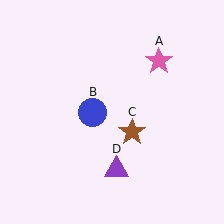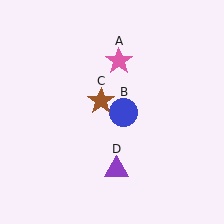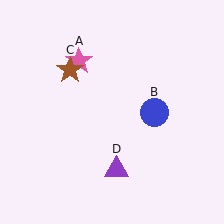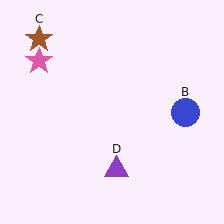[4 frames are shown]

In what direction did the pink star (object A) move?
The pink star (object A) moved left.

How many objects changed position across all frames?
3 objects changed position: pink star (object A), blue circle (object B), brown star (object C).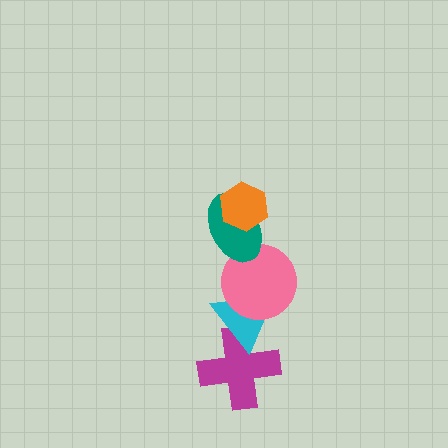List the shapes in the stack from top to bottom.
From top to bottom: the orange hexagon, the teal ellipse, the pink circle, the cyan triangle, the magenta cross.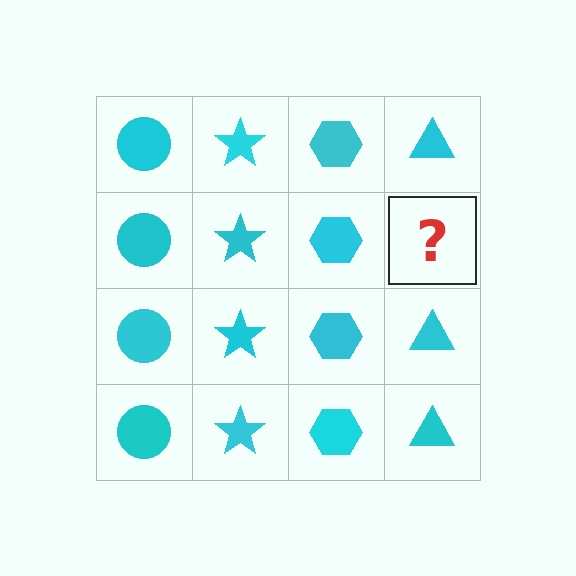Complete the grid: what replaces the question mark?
The question mark should be replaced with a cyan triangle.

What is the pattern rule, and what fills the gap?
The rule is that each column has a consistent shape. The gap should be filled with a cyan triangle.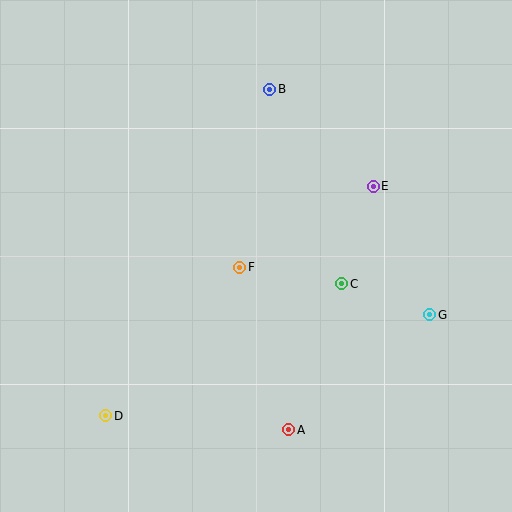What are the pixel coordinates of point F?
Point F is at (240, 267).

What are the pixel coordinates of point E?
Point E is at (373, 186).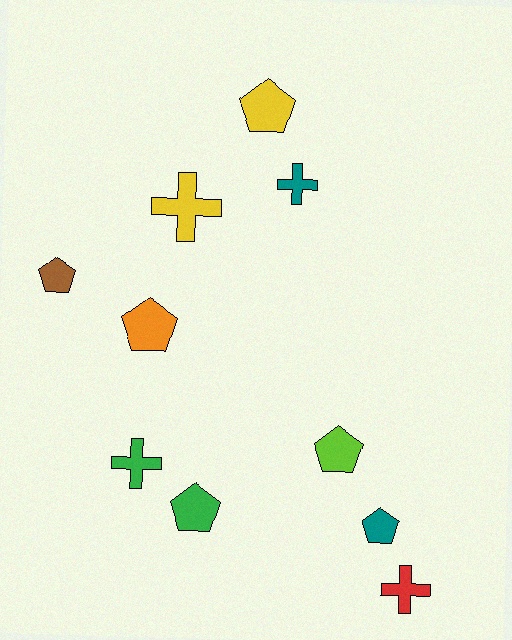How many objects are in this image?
There are 10 objects.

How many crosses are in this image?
There are 4 crosses.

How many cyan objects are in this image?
There are no cyan objects.